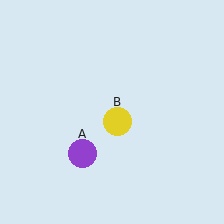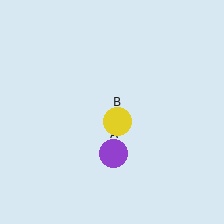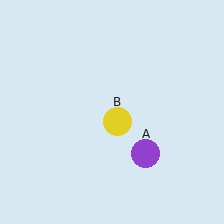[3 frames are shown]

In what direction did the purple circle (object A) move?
The purple circle (object A) moved right.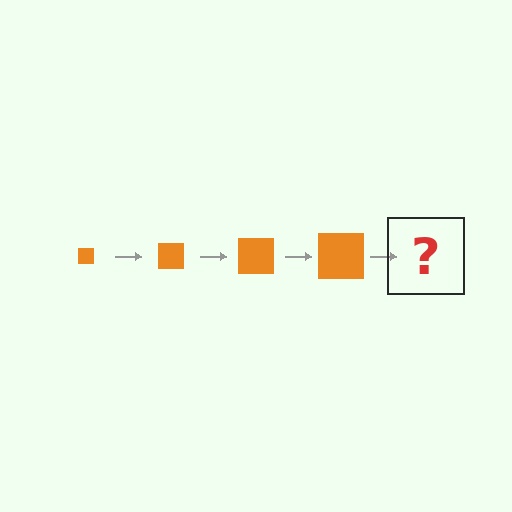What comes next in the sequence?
The next element should be an orange square, larger than the previous one.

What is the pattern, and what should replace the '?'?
The pattern is that the square gets progressively larger each step. The '?' should be an orange square, larger than the previous one.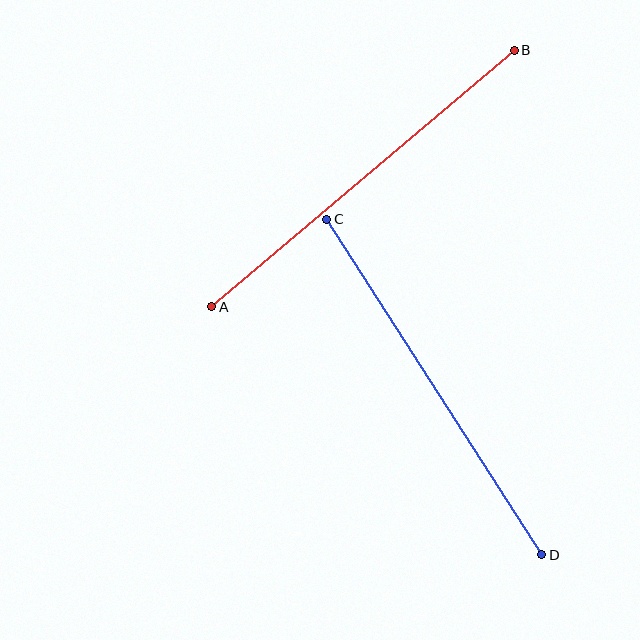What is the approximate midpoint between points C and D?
The midpoint is at approximately (434, 387) pixels.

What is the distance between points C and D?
The distance is approximately 399 pixels.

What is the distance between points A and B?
The distance is approximately 397 pixels.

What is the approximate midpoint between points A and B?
The midpoint is at approximately (363, 178) pixels.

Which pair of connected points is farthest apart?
Points C and D are farthest apart.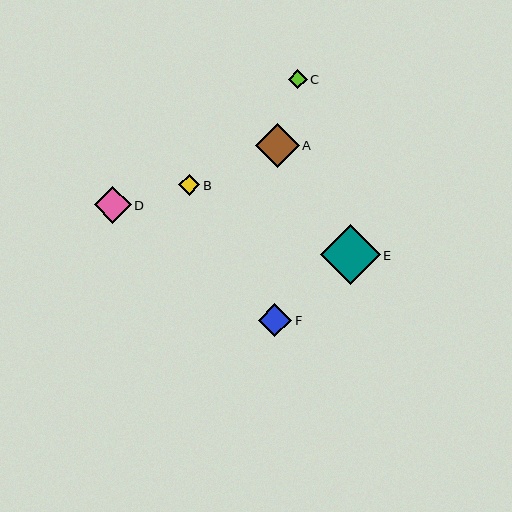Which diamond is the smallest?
Diamond C is the smallest with a size of approximately 19 pixels.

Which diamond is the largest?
Diamond E is the largest with a size of approximately 60 pixels.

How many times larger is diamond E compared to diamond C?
Diamond E is approximately 3.2 times the size of diamond C.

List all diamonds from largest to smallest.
From largest to smallest: E, A, D, F, B, C.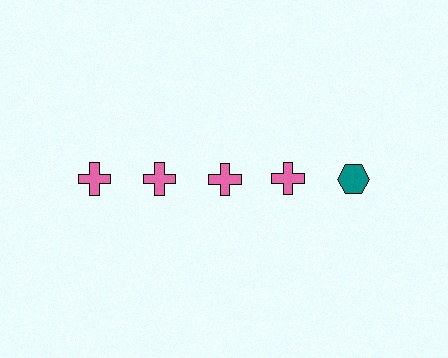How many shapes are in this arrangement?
There are 5 shapes arranged in a grid pattern.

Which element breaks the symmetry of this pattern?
The teal hexagon in the top row, rightmost column breaks the symmetry. All other shapes are pink crosses.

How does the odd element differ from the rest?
It differs in both color (teal instead of pink) and shape (hexagon instead of cross).